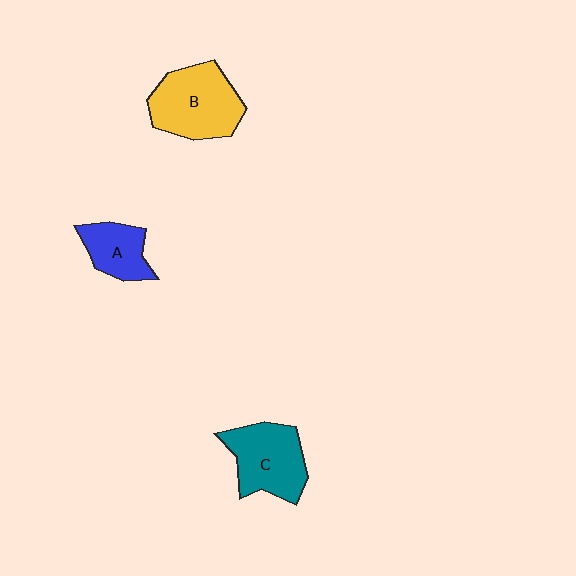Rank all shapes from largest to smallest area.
From largest to smallest: B (yellow), C (teal), A (blue).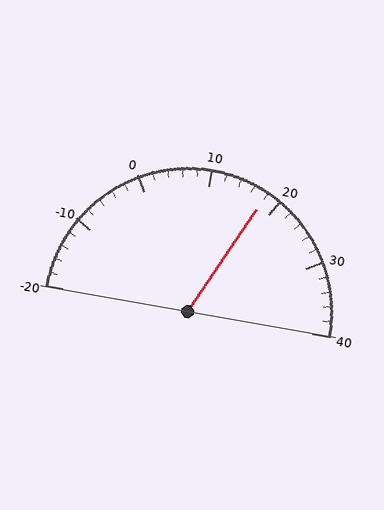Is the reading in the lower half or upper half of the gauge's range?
The reading is in the upper half of the range (-20 to 40).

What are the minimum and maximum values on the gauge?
The gauge ranges from -20 to 40.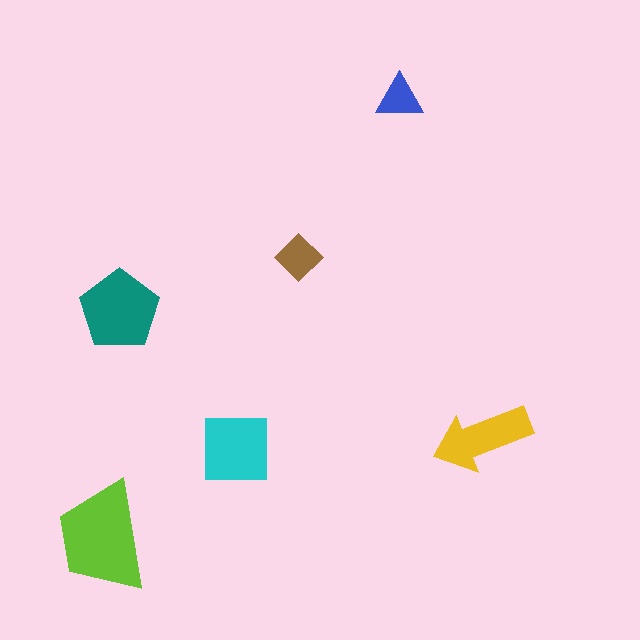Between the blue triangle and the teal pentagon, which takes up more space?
The teal pentagon.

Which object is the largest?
The lime trapezoid.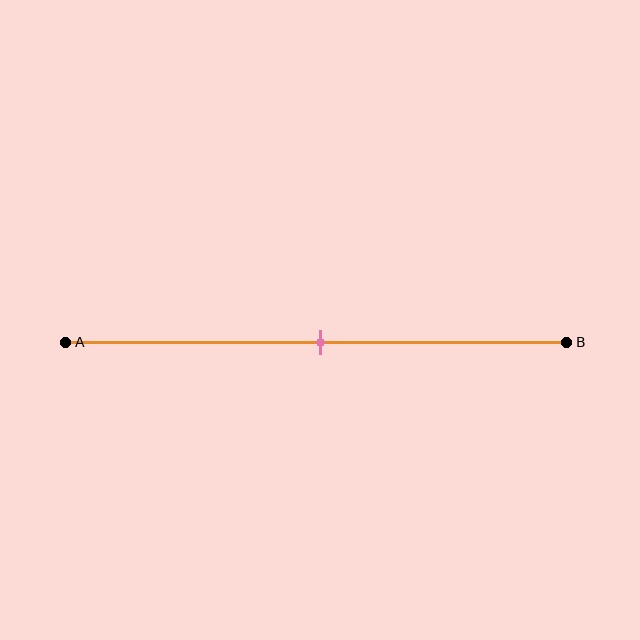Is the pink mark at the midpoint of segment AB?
Yes, the mark is approximately at the midpoint.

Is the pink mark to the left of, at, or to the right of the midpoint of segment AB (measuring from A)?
The pink mark is approximately at the midpoint of segment AB.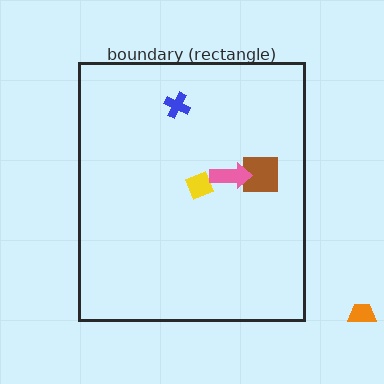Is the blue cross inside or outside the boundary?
Inside.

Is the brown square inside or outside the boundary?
Inside.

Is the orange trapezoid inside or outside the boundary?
Outside.